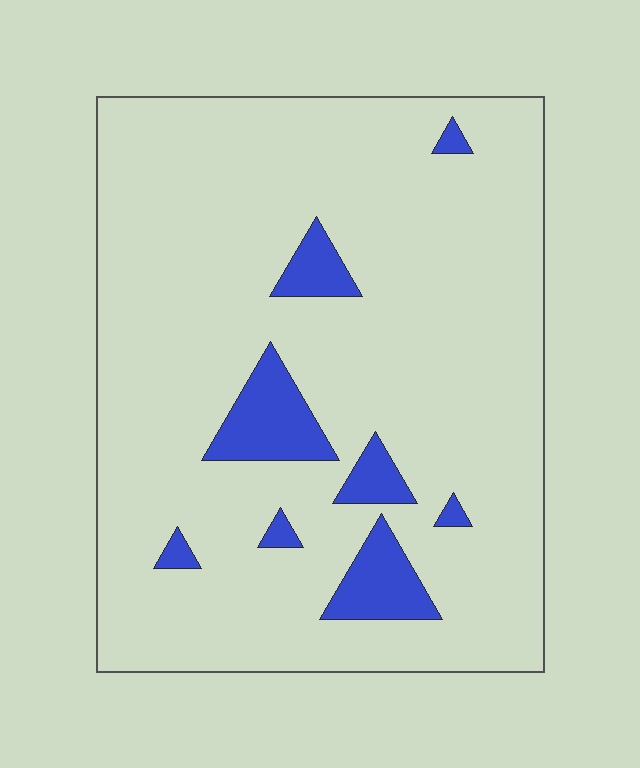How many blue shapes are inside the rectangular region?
8.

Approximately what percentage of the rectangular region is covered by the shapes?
Approximately 10%.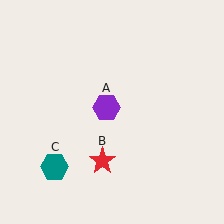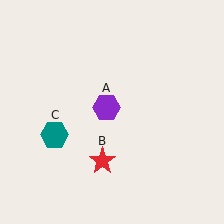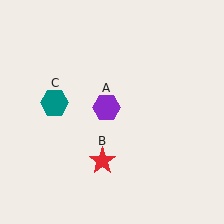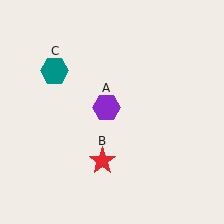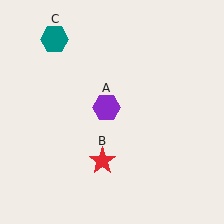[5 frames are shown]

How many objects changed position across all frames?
1 object changed position: teal hexagon (object C).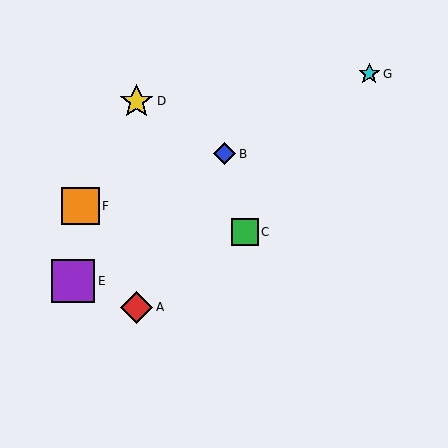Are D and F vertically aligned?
No, D is at x≈136 and F is at x≈80.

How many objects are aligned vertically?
2 objects (A, D) are aligned vertically.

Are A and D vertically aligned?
Yes, both are at x≈136.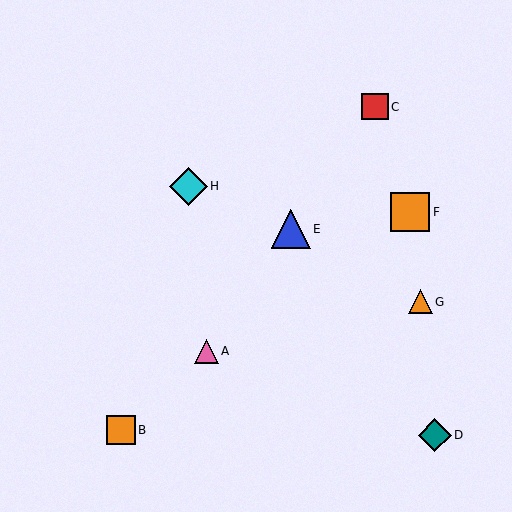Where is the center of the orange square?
The center of the orange square is at (121, 430).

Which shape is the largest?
The orange square (labeled F) is the largest.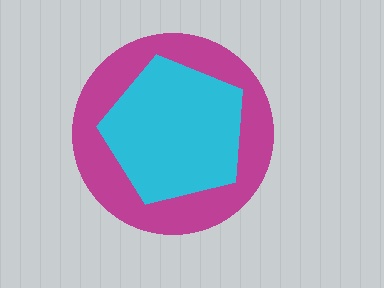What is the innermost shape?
The cyan pentagon.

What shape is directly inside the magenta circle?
The cyan pentagon.